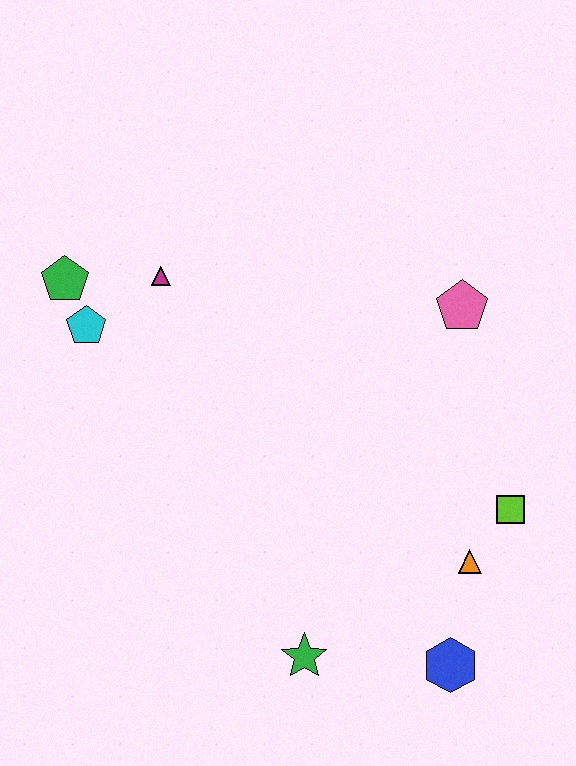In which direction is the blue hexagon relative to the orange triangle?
The blue hexagon is below the orange triangle.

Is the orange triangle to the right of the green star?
Yes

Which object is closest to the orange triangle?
The lime square is closest to the orange triangle.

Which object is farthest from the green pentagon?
The blue hexagon is farthest from the green pentagon.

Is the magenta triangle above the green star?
Yes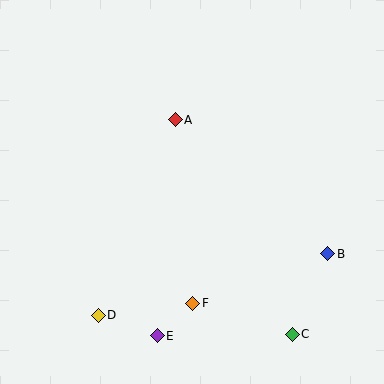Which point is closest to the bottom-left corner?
Point D is closest to the bottom-left corner.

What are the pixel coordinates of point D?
Point D is at (98, 315).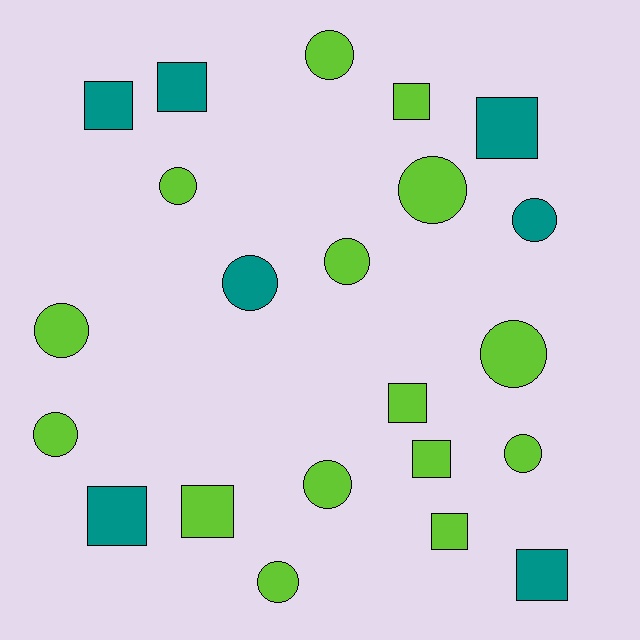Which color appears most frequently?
Lime, with 15 objects.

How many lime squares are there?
There are 5 lime squares.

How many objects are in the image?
There are 22 objects.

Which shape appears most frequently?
Circle, with 12 objects.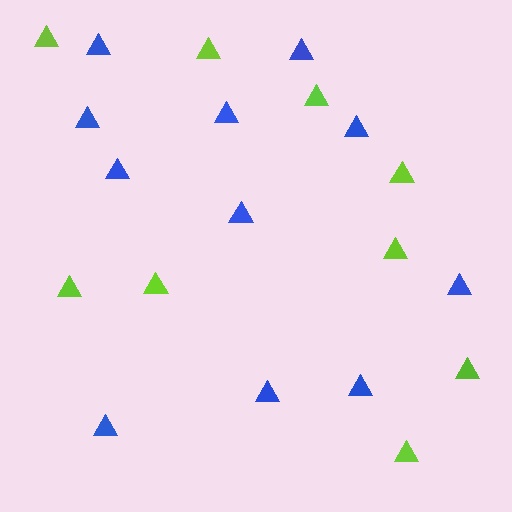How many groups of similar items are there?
There are 2 groups: one group of lime triangles (9) and one group of blue triangles (11).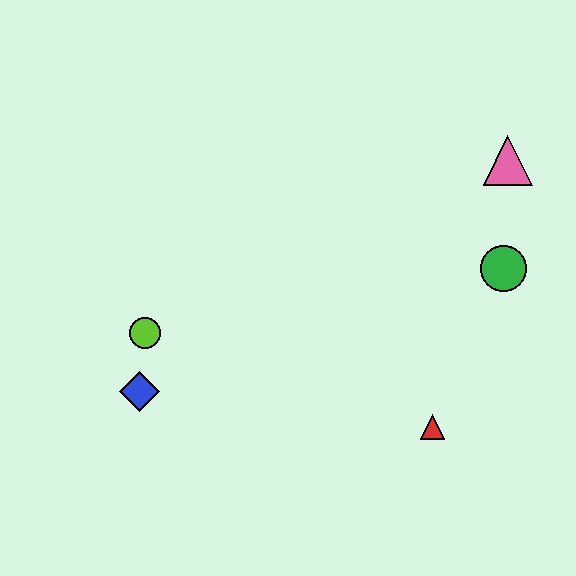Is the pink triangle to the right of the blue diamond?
Yes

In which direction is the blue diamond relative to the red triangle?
The blue diamond is to the left of the red triangle.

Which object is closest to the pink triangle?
The green circle is closest to the pink triangle.